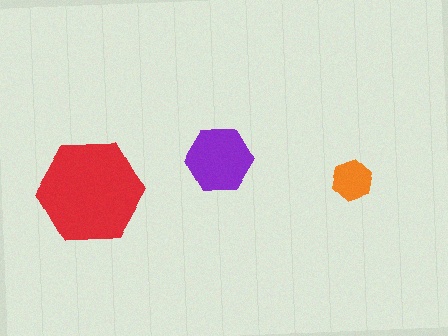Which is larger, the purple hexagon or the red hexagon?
The red one.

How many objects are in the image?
There are 3 objects in the image.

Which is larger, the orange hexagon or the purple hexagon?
The purple one.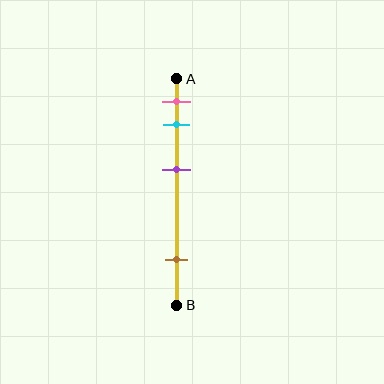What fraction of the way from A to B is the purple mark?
The purple mark is approximately 40% (0.4) of the way from A to B.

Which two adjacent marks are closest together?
The pink and cyan marks are the closest adjacent pair.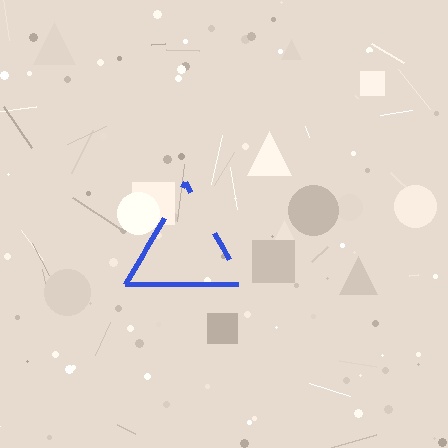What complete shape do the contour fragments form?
The contour fragments form a triangle.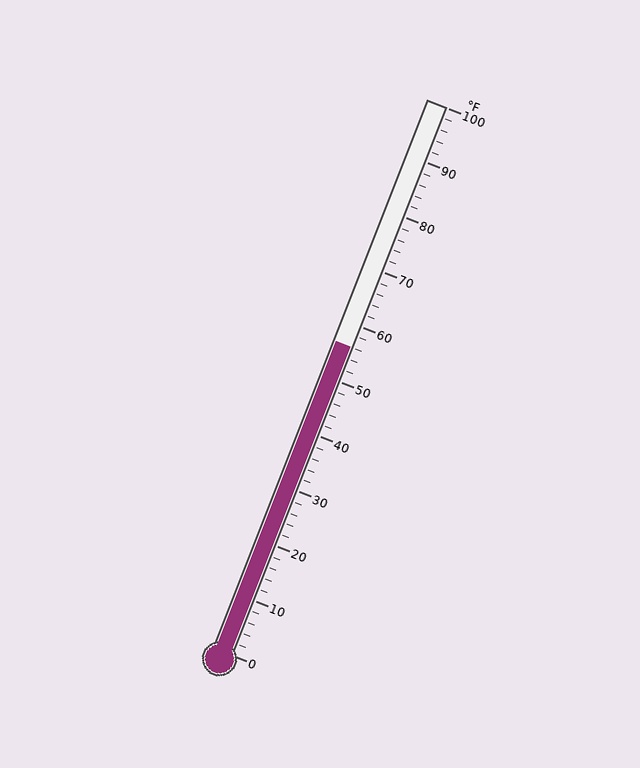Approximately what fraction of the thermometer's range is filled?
The thermometer is filled to approximately 55% of its range.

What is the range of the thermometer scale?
The thermometer scale ranges from 0°F to 100°F.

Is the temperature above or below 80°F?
The temperature is below 80°F.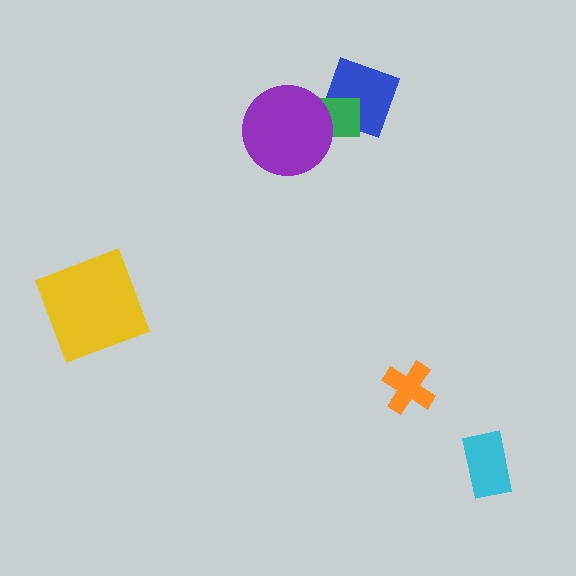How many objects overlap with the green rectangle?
2 objects overlap with the green rectangle.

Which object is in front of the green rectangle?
The purple circle is in front of the green rectangle.